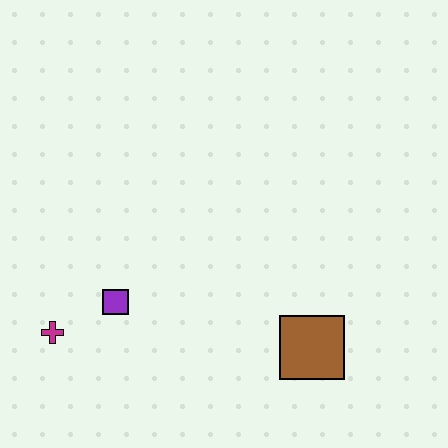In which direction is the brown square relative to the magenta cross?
The brown square is to the right of the magenta cross.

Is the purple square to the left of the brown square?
Yes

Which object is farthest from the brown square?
The magenta cross is farthest from the brown square.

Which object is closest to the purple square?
The magenta cross is closest to the purple square.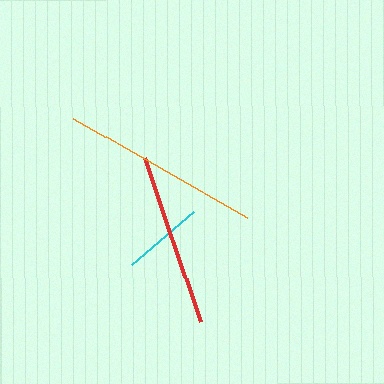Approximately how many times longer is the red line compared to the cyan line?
The red line is approximately 2.1 times the length of the cyan line.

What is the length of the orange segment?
The orange segment is approximately 201 pixels long.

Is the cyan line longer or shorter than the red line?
The red line is longer than the cyan line.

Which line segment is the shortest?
The cyan line is the shortest at approximately 82 pixels.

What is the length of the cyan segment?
The cyan segment is approximately 82 pixels long.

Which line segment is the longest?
The orange line is the longest at approximately 201 pixels.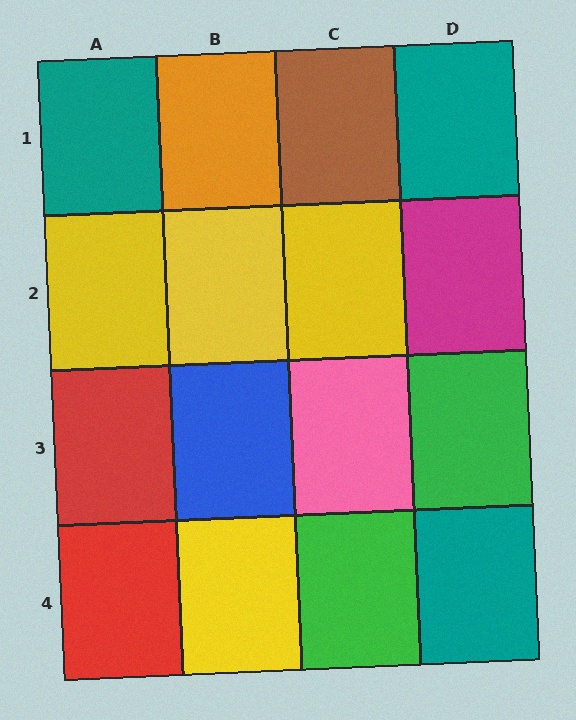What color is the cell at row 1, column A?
Teal.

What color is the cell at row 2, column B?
Yellow.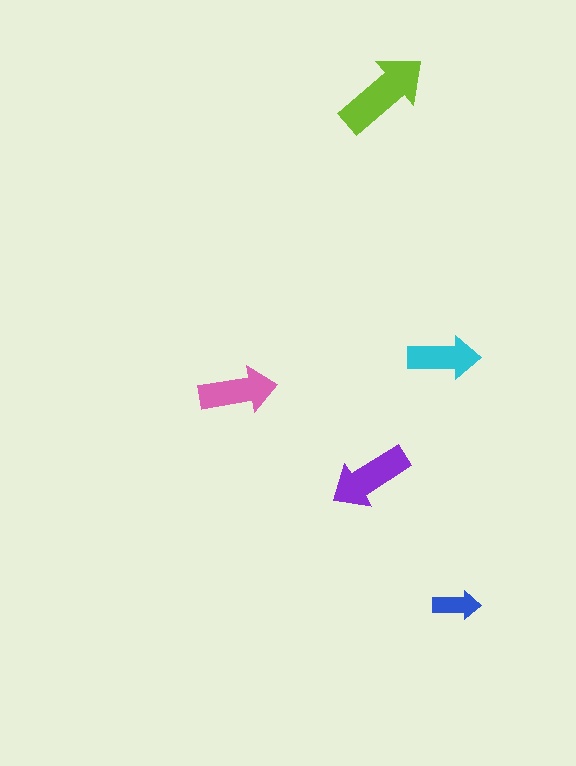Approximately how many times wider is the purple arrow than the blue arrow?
About 2 times wider.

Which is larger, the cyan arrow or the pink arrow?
The pink one.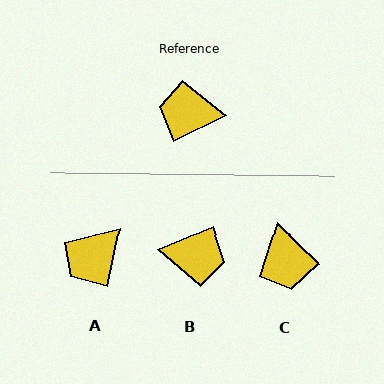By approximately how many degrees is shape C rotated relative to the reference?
Approximately 111 degrees counter-clockwise.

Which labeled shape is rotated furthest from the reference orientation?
B, about 177 degrees away.